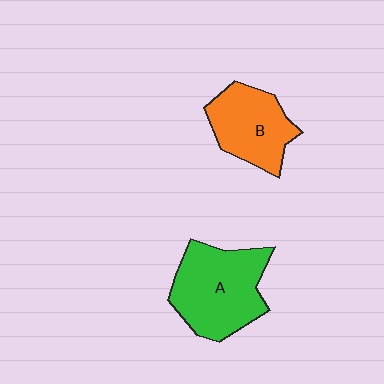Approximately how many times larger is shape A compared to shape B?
Approximately 1.3 times.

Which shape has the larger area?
Shape A (green).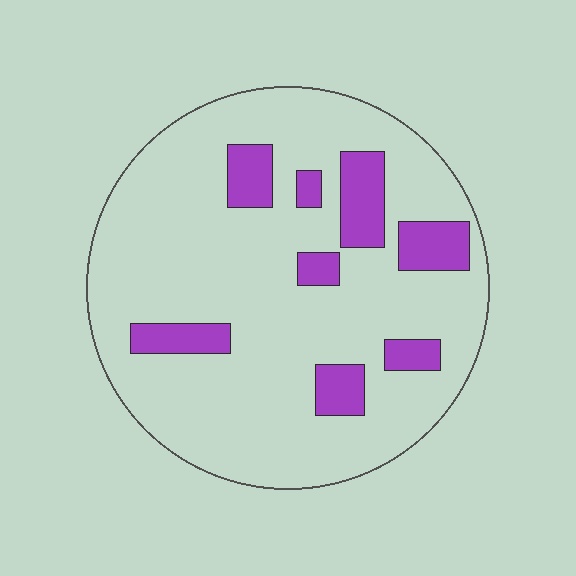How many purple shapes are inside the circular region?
8.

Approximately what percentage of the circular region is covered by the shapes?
Approximately 15%.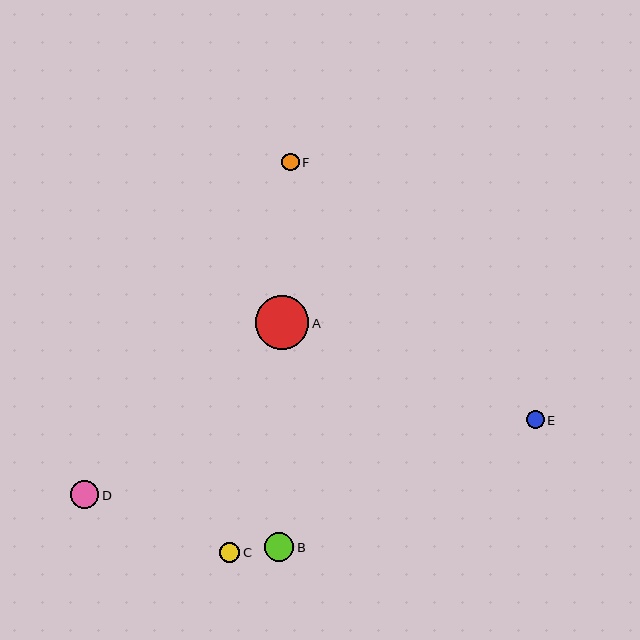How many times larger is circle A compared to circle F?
Circle A is approximately 3.1 times the size of circle F.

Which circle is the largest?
Circle A is the largest with a size of approximately 53 pixels.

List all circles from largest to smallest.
From largest to smallest: A, B, D, C, E, F.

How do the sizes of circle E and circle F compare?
Circle E and circle F are approximately the same size.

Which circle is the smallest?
Circle F is the smallest with a size of approximately 17 pixels.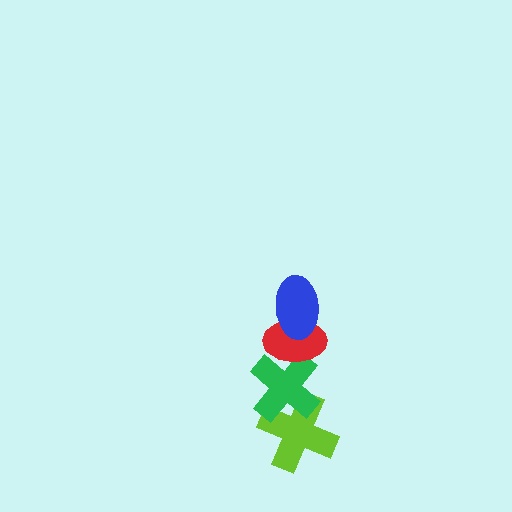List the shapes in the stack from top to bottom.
From top to bottom: the blue ellipse, the red ellipse, the green cross, the lime cross.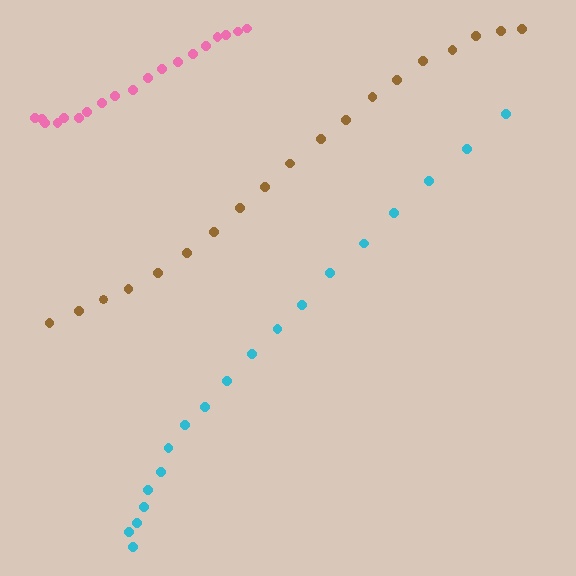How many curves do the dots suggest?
There are 3 distinct paths.